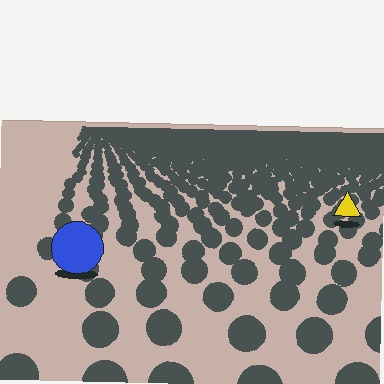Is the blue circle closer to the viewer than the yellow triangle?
Yes. The blue circle is closer — you can tell from the texture gradient: the ground texture is coarser near it.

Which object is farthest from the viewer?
The yellow triangle is farthest from the viewer. It appears smaller and the ground texture around it is denser.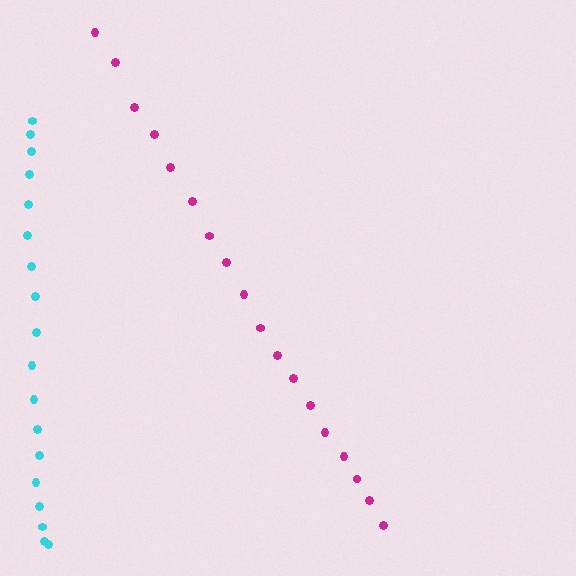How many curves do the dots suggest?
There are 2 distinct paths.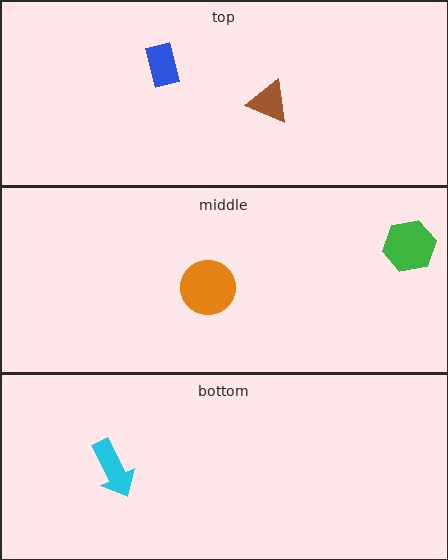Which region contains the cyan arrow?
The bottom region.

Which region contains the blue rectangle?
The top region.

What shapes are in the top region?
The brown triangle, the blue rectangle.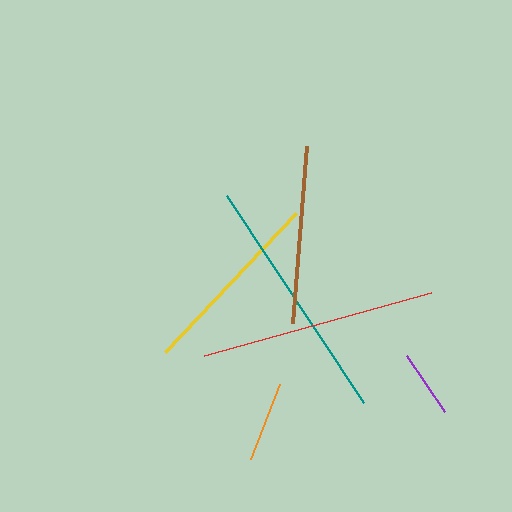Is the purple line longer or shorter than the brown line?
The brown line is longer than the purple line.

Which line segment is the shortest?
The purple line is the shortest at approximately 67 pixels.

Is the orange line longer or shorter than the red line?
The red line is longer than the orange line.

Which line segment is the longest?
The teal line is the longest at approximately 248 pixels.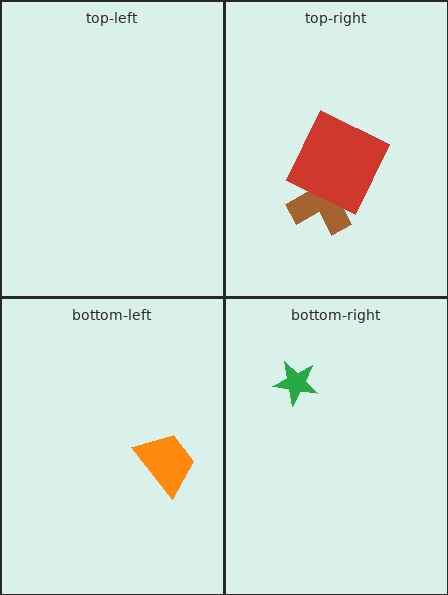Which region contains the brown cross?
The top-right region.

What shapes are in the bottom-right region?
The green star.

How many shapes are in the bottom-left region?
1.